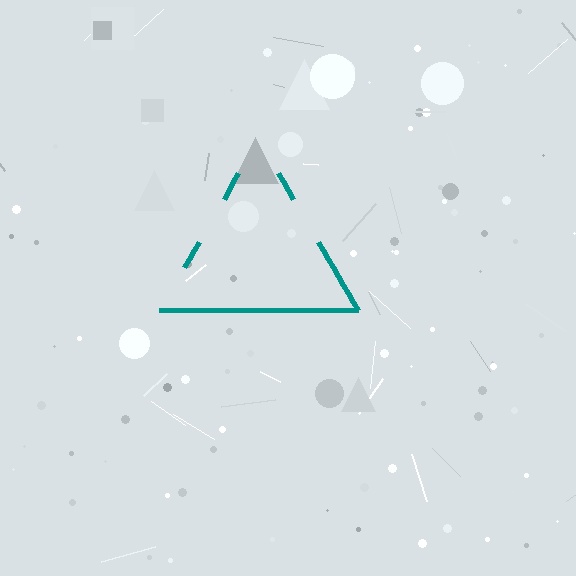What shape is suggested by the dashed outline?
The dashed outline suggests a triangle.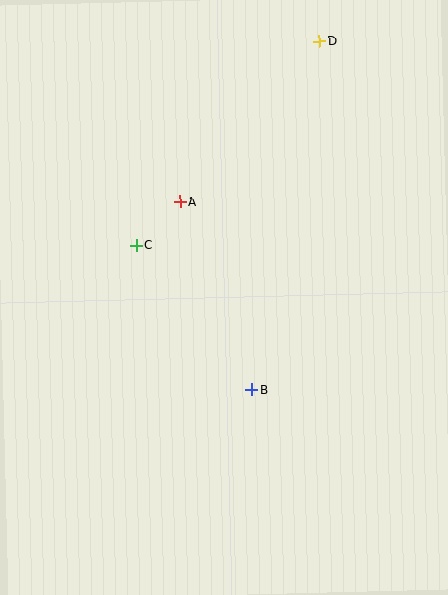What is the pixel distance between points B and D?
The distance between B and D is 355 pixels.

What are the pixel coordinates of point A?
Point A is at (180, 202).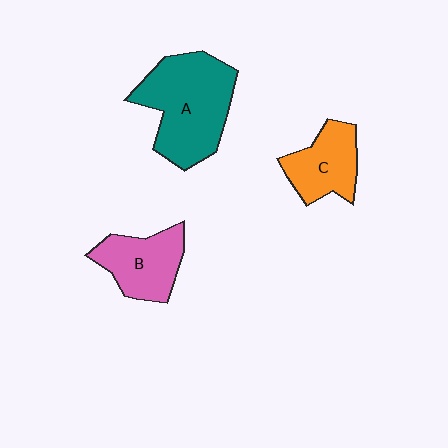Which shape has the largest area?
Shape A (teal).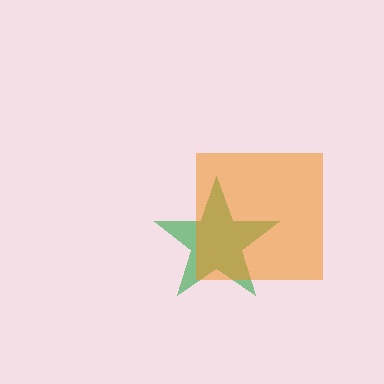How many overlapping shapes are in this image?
There are 2 overlapping shapes in the image.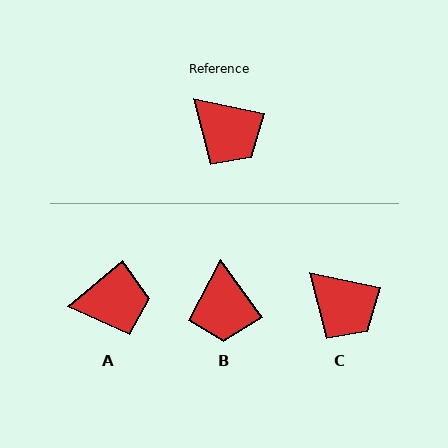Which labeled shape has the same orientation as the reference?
C.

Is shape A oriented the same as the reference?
No, it is off by about 52 degrees.